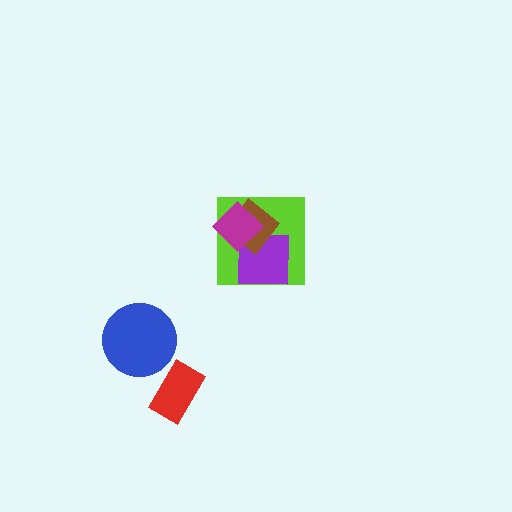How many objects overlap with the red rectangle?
0 objects overlap with the red rectangle.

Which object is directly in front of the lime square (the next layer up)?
The purple square is directly in front of the lime square.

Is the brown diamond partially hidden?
Yes, it is partially covered by another shape.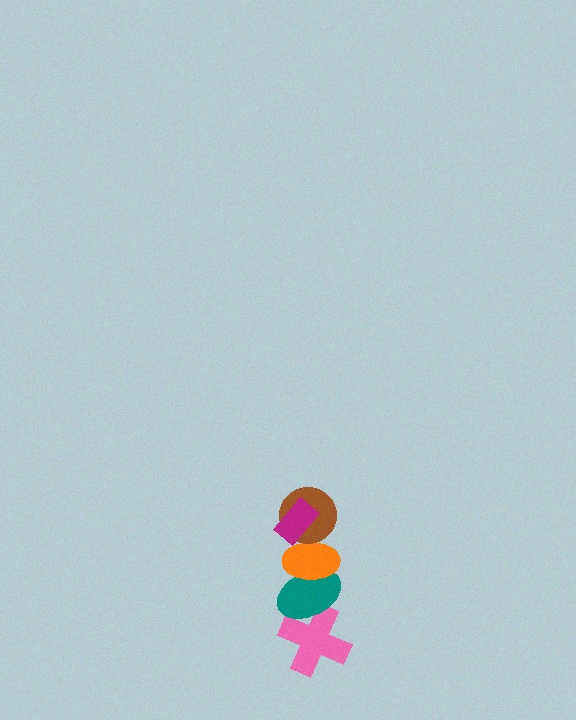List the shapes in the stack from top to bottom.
From top to bottom: the magenta rectangle, the brown circle, the orange ellipse, the teal ellipse, the pink cross.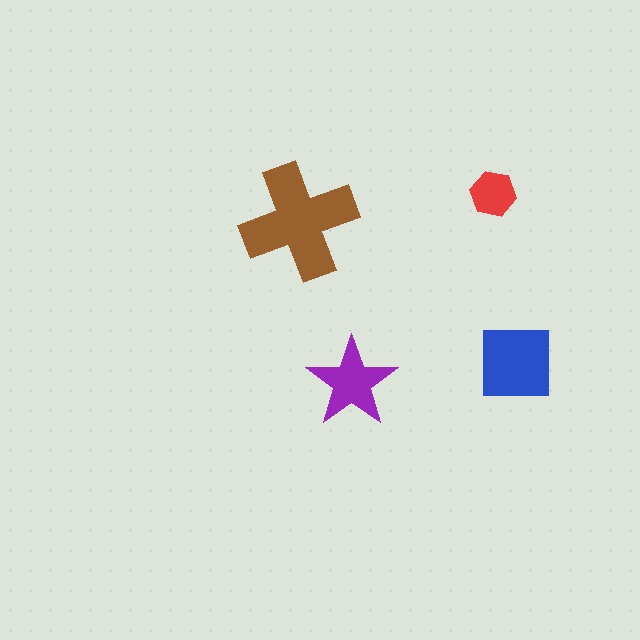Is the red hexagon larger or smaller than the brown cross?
Smaller.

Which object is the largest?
The brown cross.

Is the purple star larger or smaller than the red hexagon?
Larger.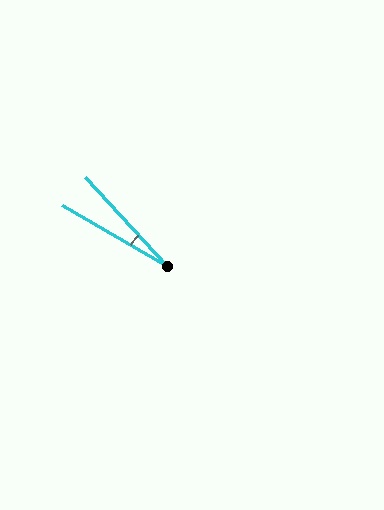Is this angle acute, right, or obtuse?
It is acute.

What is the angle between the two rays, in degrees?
Approximately 17 degrees.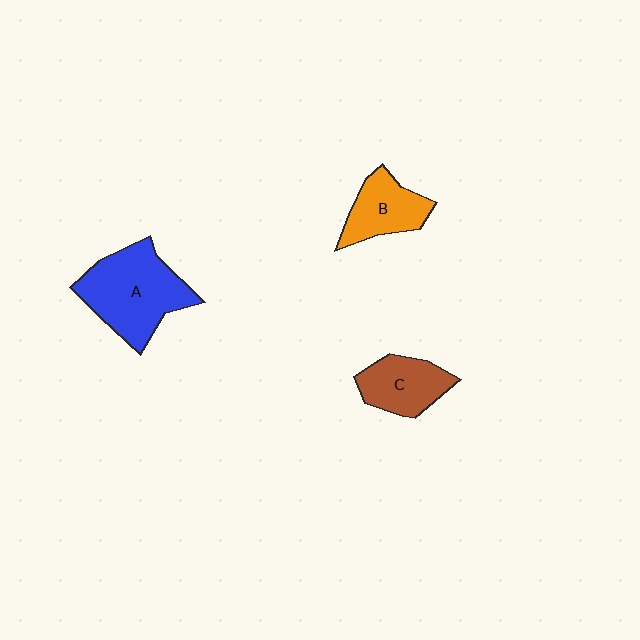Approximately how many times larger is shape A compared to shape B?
Approximately 1.8 times.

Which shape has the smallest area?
Shape B (orange).